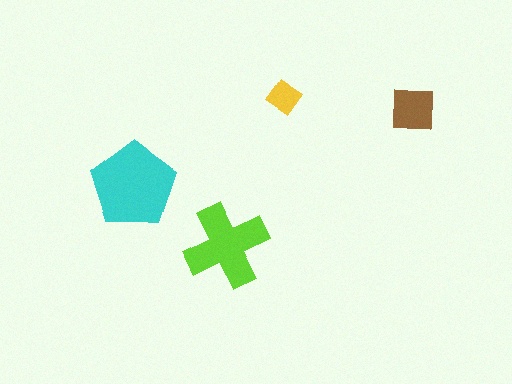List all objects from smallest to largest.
The yellow diamond, the brown square, the lime cross, the cyan pentagon.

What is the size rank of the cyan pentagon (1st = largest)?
1st.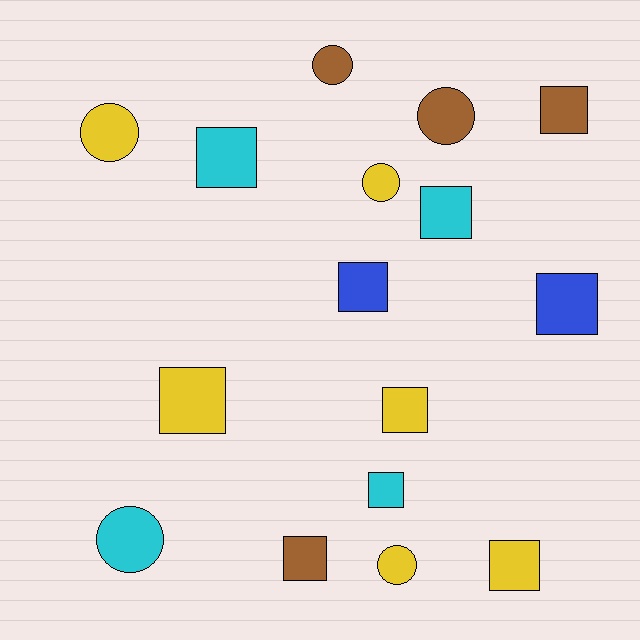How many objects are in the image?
There are 16 objects.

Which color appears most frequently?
Yellow, with 6 objects.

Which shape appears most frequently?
Square, with 10 objects.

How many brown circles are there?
There are 2 brown circles.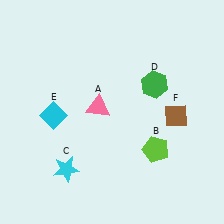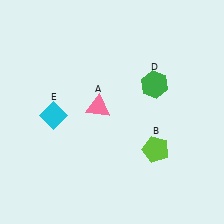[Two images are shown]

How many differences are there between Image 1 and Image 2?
There are 2 differences between the two images.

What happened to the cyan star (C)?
The cyan star (C) was removed in Image 2. It was in the bottom-left area of Image 1.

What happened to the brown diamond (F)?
The brown diamond (F) was removed in Image 2. It was in the bottom-right area of Image 1.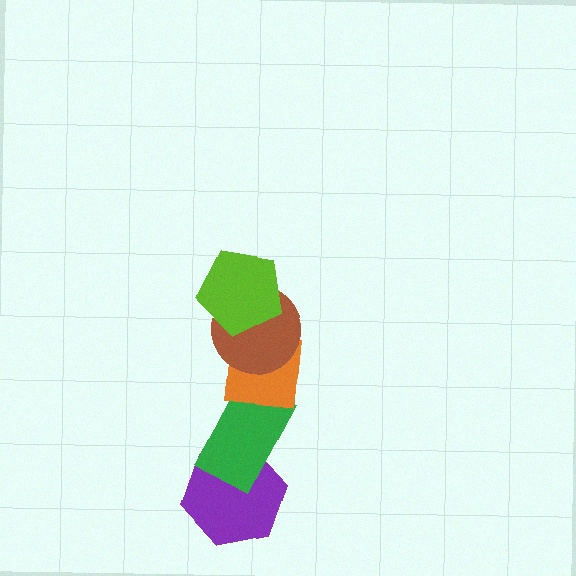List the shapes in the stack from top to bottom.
From top to bottom: the lime pentagon, the brown circle, the orange square, the green rectangle, the purple hexagon.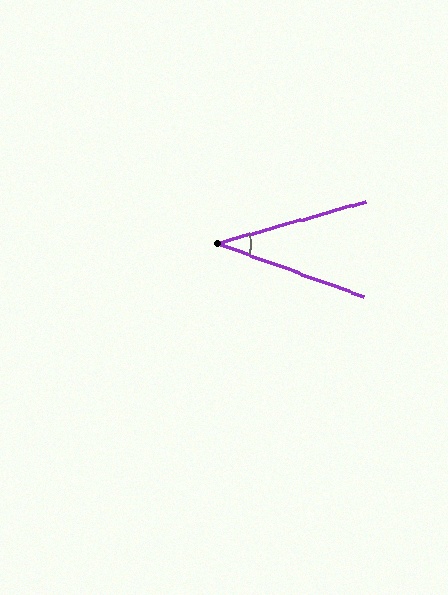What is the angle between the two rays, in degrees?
Approximately 36 degrees.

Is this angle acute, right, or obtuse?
It is acute.